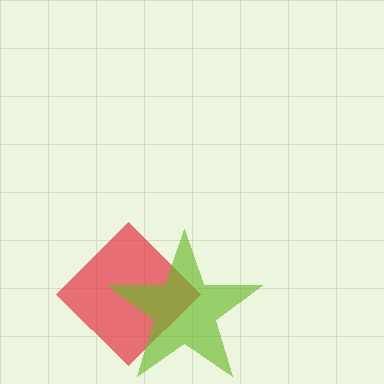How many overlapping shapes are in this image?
There are 2 overlapping shapes in the image.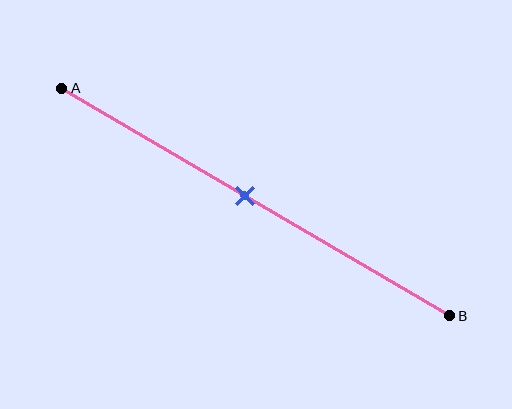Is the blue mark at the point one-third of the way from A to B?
No, the mark is at about 45% from A, not at the 33% one-third point.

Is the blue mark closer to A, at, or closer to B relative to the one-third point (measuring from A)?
The blue mark is closer to point B than the one-third point of segment AB.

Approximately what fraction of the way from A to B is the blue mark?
The blue mark is approximately 45% of the way from A to B.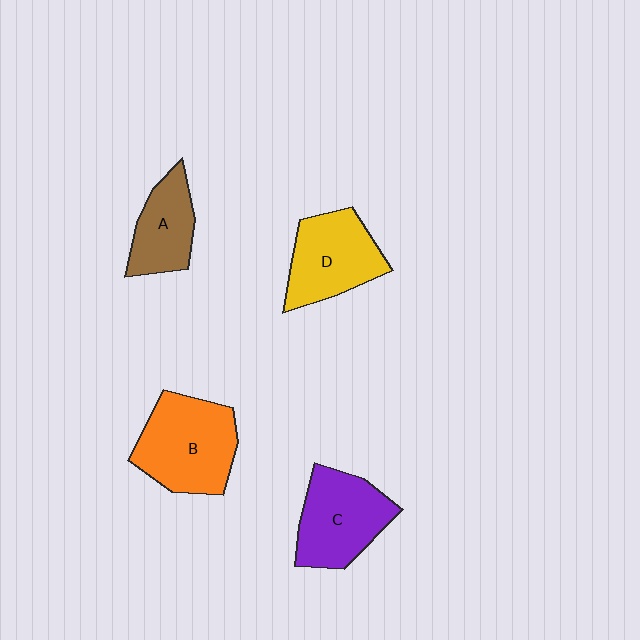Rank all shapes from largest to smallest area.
From largest to smallest: B (orange), C (purple), D (yellow), A (brown).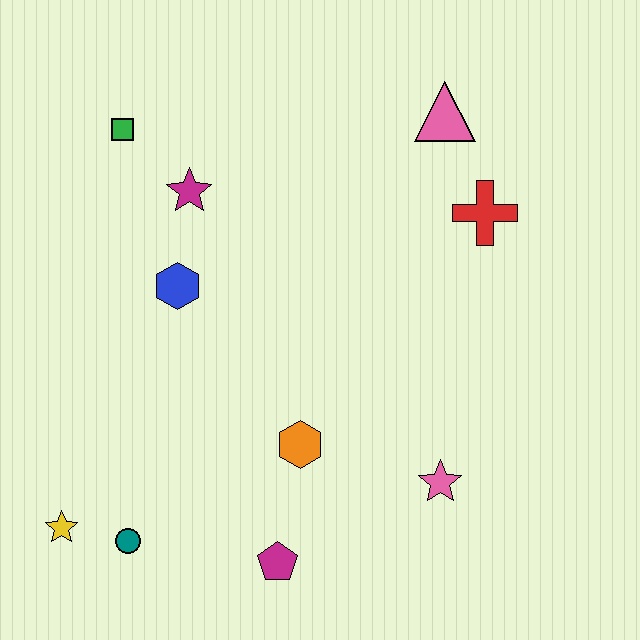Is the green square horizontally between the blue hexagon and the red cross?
No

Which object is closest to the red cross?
The pink triangle is closest to the red cross.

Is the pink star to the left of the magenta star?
No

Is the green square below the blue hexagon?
No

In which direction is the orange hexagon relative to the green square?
The orange hexagon is below the green square.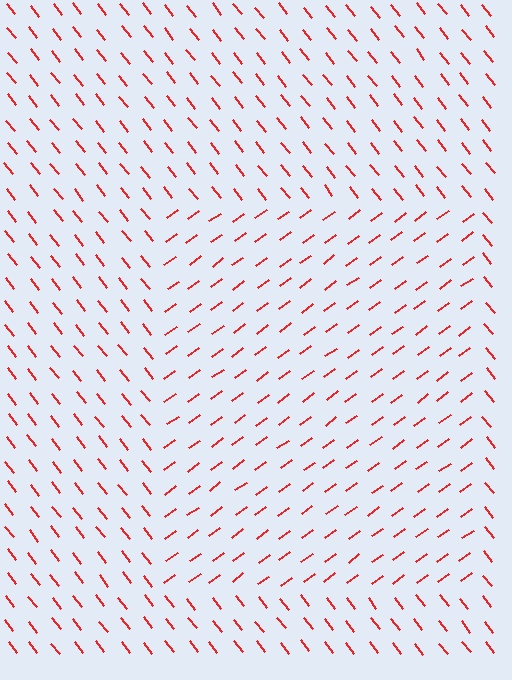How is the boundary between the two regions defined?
The boundary is defined purely by a change in line orientation (approximately 88 degrees difference). All lines are the same color and thickness.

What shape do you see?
I see a rectangle.